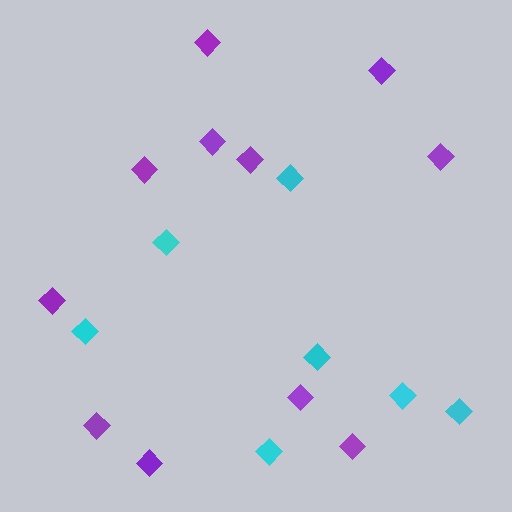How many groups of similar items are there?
There are 2 groups: one group of cyan diamonds (7) and one group of purple diamonds (11).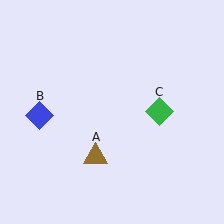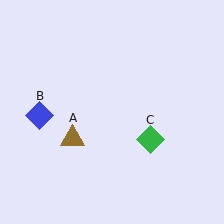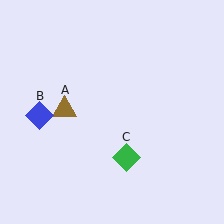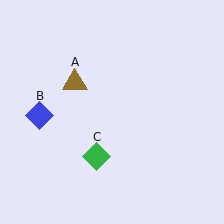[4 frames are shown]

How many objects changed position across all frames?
2 objects changed position: brown triangle (object A), green diamond (object C).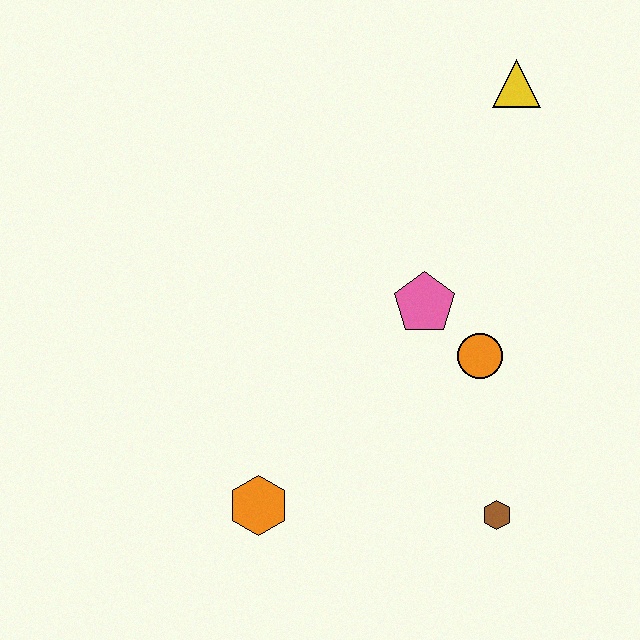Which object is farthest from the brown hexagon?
The yellow triangle is farthest from the brown hexagon.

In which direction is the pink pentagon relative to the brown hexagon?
The pink pentagon is above the brown hexagon.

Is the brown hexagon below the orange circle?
Yes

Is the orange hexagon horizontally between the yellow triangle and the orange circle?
No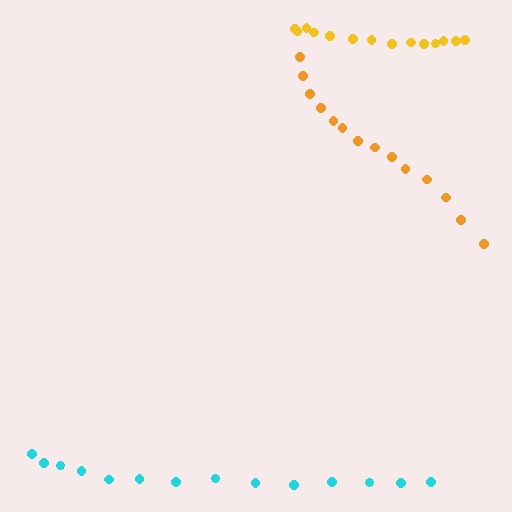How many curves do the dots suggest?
There are 3 distinct paths.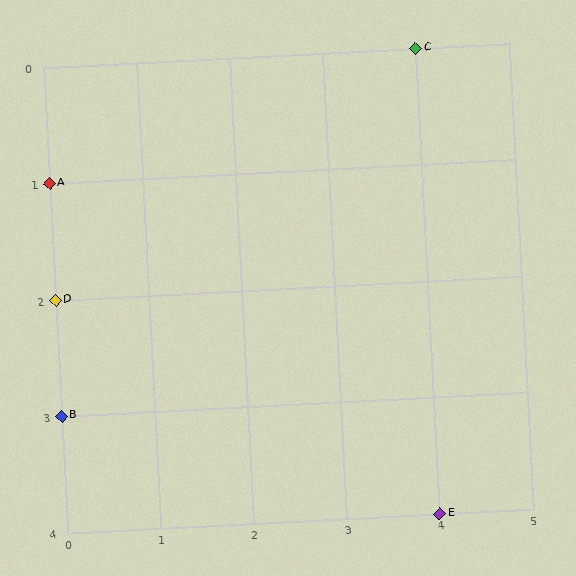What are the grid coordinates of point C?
Point C is at grid coordinates (4, 0).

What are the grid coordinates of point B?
Point B is at grid coordinates (0, 3).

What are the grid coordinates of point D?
Point D is at grid coordinates (0, 2).